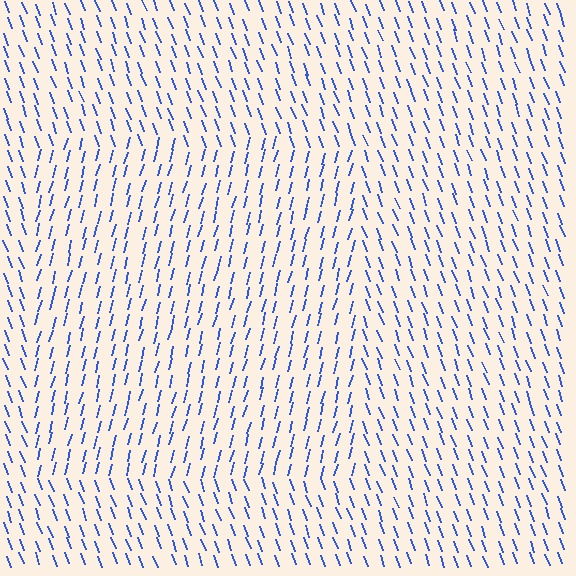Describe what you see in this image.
The image is filled with small blue line segments. A rectangle region in the image has lines oriented differently from the surrounding lines, creating a visible texture boundary.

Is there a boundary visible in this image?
Yes, there is a texture boundary formed by a change in line orientation.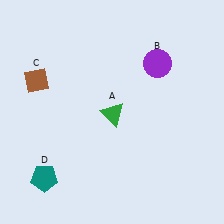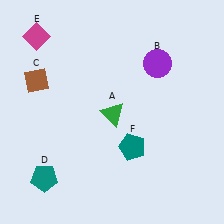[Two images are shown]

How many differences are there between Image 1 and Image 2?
There are 2 differences between the two images.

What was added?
A magenta diamond (E), a teal pentagon (F) were added in Image 2.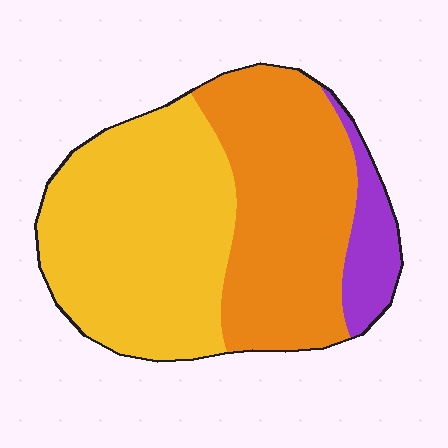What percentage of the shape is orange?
Orange takes up between a third and a half of the shape.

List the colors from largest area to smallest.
From largest to smallest: yellow, orange, purple.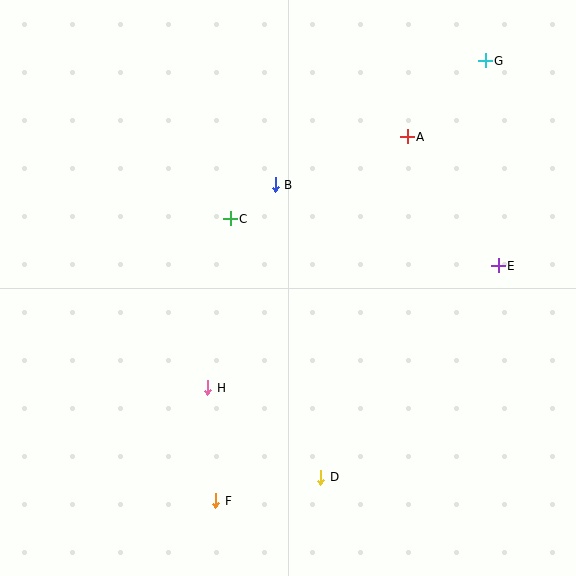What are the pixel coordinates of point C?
Point C is at (230, 219).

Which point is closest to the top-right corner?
Point G is closest to the top-right corner.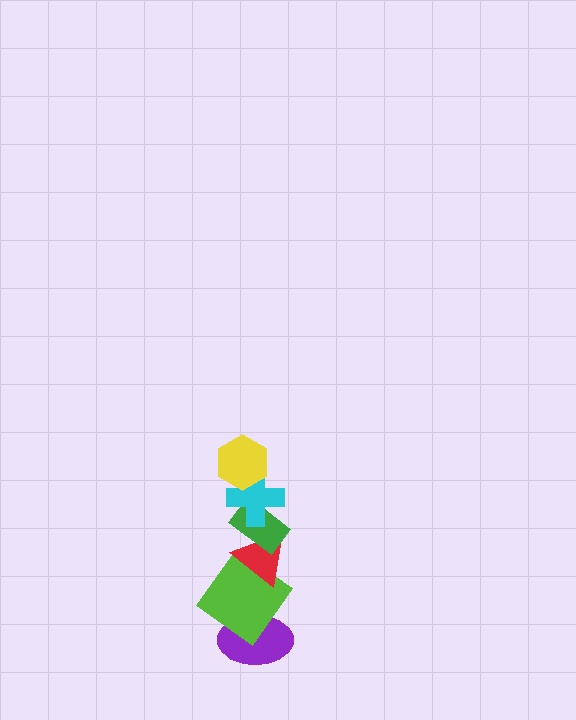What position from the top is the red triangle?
The red triangle is 4th from the top.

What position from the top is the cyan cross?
The cyan cross is 2nd from the top.